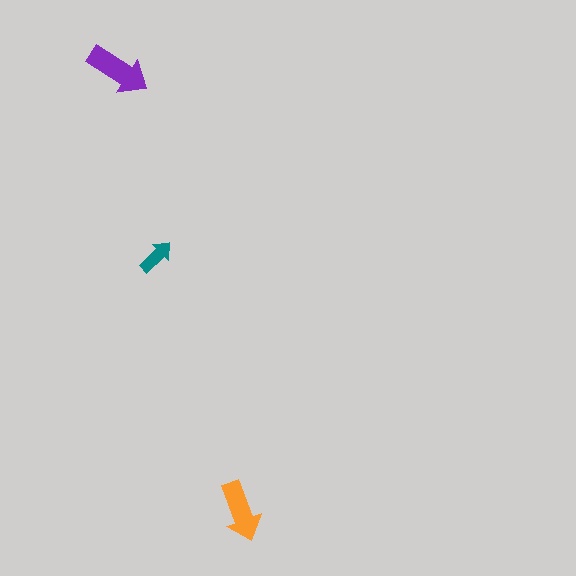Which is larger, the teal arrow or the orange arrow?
The orange one.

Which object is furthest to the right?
The orange arrow is rightmost.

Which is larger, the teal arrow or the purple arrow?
The purple one.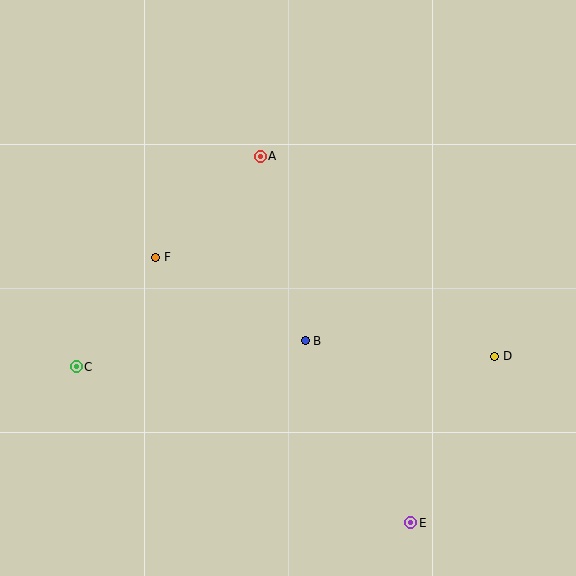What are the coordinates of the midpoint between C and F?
The midpoint between C and F is at (116, 312).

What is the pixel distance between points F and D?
The distance between F and D is 353 pixels.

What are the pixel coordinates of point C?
Point C is at (76, 367).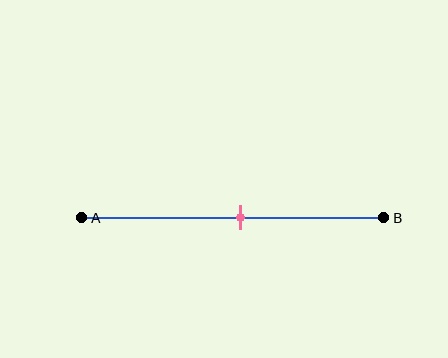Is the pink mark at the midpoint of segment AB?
Yes, the mark is approximately at the midpoint.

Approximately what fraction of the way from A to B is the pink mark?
The pink mark is approximately 50% of the way from A to B.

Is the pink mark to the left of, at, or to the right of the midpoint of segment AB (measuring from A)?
The pink mark is approximately at the midpoint of segment AB.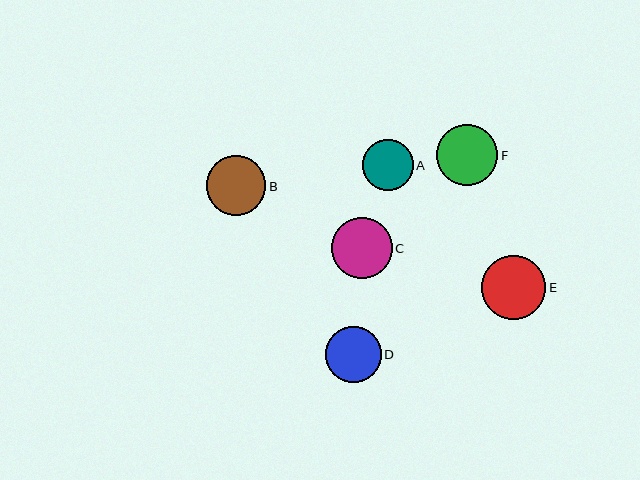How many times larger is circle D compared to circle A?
Circle D is approximately 1.1 times the size of circle A.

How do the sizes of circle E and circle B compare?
Circle E and circle B are approximately the same size.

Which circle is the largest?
Circle E is the largest with a size of approximately 64 pixels.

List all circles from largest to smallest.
From largest to smallest: E, F, C, B, D, A.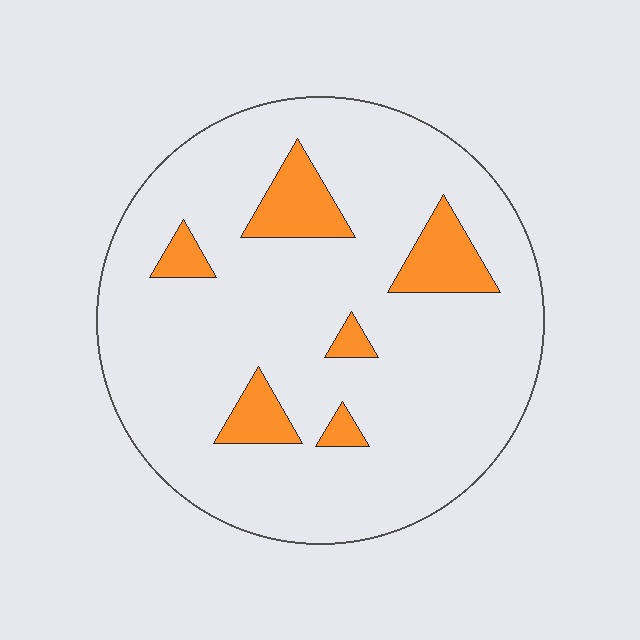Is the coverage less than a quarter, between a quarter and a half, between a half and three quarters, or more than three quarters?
Less than a quarter.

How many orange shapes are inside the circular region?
6.